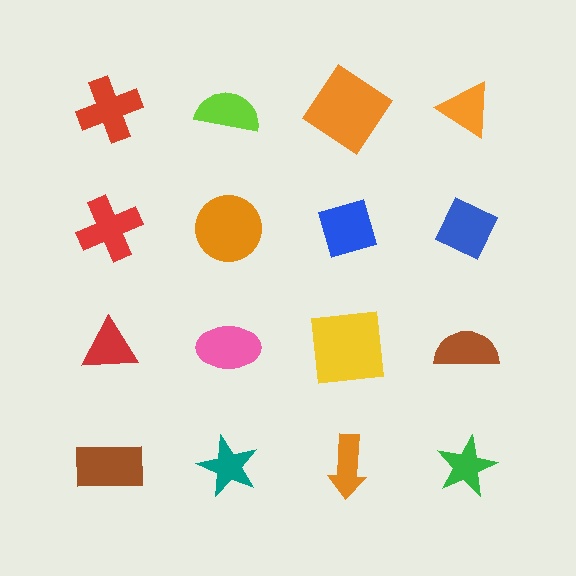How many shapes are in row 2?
4 shapes.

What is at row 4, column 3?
An orange arrow.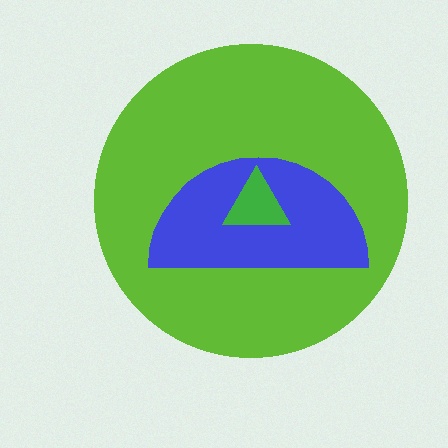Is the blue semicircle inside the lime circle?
Yes.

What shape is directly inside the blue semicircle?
The green triangle.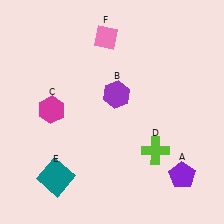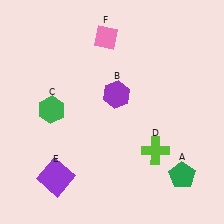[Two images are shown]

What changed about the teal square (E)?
In Image 1, E is teal. In Image 2, it changed to purple.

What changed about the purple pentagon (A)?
In Image 1, A is purple. In Image 2, it changed to green.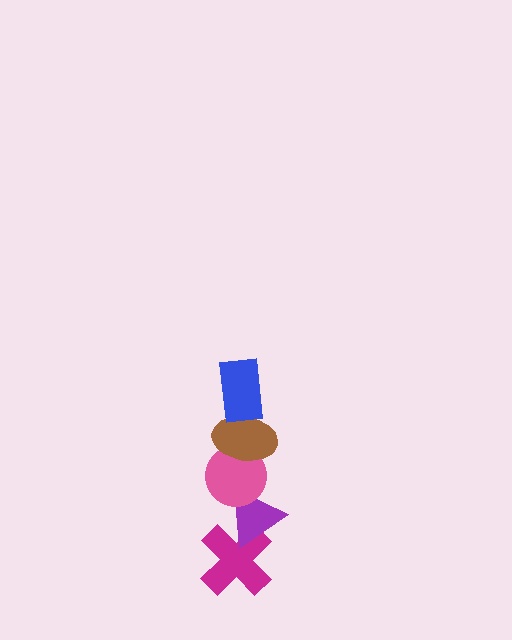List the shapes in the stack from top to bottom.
From top to bottom: the blue rectangle, the brown ellipse, the pink circle, the purple triangle, the magenta cross.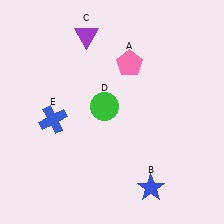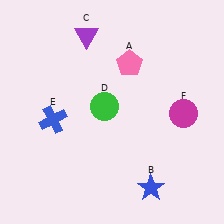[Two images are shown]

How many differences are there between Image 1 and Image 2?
There is 1 difference between the two images.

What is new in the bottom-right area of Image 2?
A magenta circle (F) was added in the bottom-right area of Image 2.